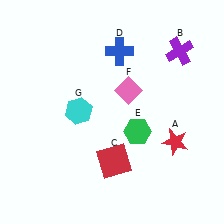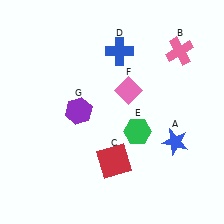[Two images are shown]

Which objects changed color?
A changed from red to blue. B changed from purple to pink. G changed from cyan to purple.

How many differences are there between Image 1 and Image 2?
There are 3 differences between the two images.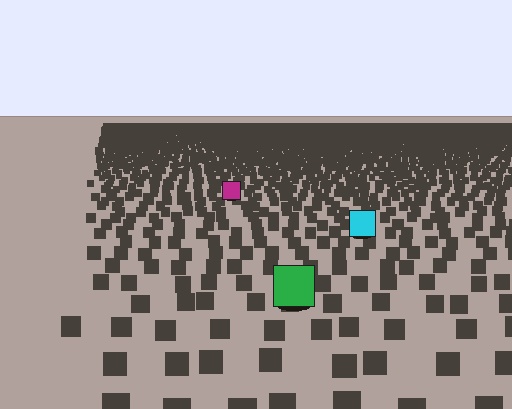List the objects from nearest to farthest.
From nearest to farthest: the green square, the cyan square, the magenta square.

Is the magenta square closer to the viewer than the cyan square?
No. The cyan square is closer — you can tell from the texture gradient: the ground texture is coarser near it.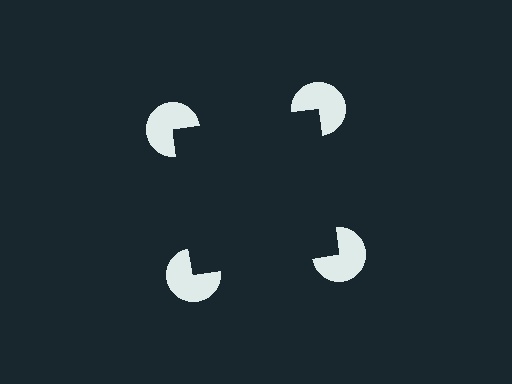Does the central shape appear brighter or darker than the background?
It typically appears slightly darker than the background, even though no actual brightness change is drawn.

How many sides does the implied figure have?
4 sides.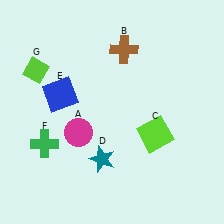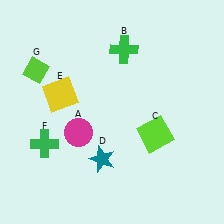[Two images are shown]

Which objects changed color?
B changed from brown to green. E changed from blue to yellow.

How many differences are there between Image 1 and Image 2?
There are 2 differences between the two images.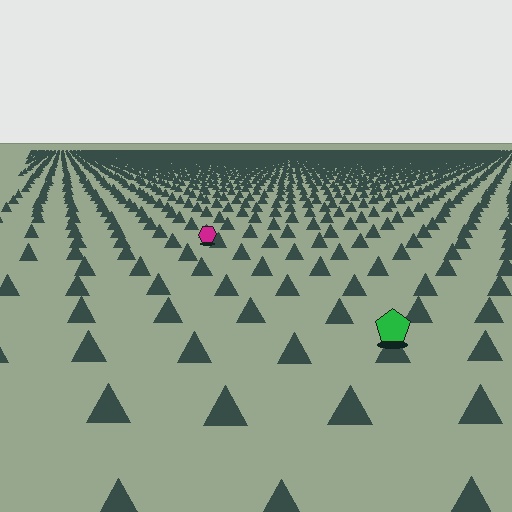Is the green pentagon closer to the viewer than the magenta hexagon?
Yes. The green pentagon is closer — you can tell from the texture gradient: the ground texture is coarser near it.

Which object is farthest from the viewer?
The magenta hexagon is farthest from the viewer. It appears smaller and the ground texture around it is denser.